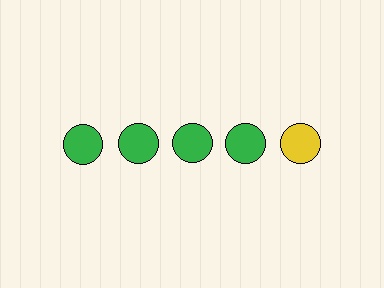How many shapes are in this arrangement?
There are 5 shapes arranged in a grid pattern.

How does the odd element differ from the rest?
It has a different color: yellow instead of green.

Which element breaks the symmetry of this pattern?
The yellow circle in the top row, rightmost column breaks the symmetry. All other shapes are green circles.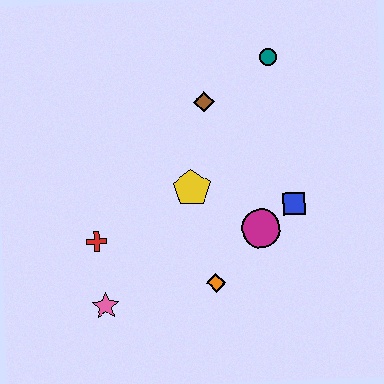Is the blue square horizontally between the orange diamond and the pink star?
No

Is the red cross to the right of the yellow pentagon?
No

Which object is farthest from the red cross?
The teal circle is farthest from the red cross.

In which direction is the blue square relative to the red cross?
The blue square is to the right of the red cross.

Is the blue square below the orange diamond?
No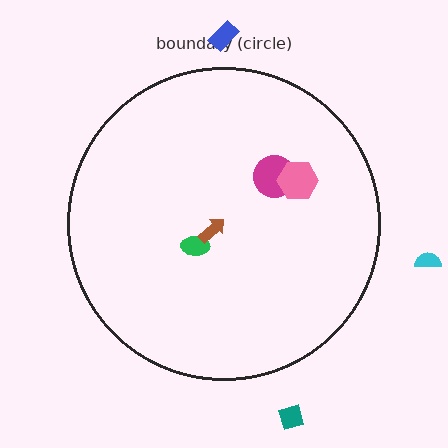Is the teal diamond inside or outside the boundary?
Outside.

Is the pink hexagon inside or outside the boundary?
Inside.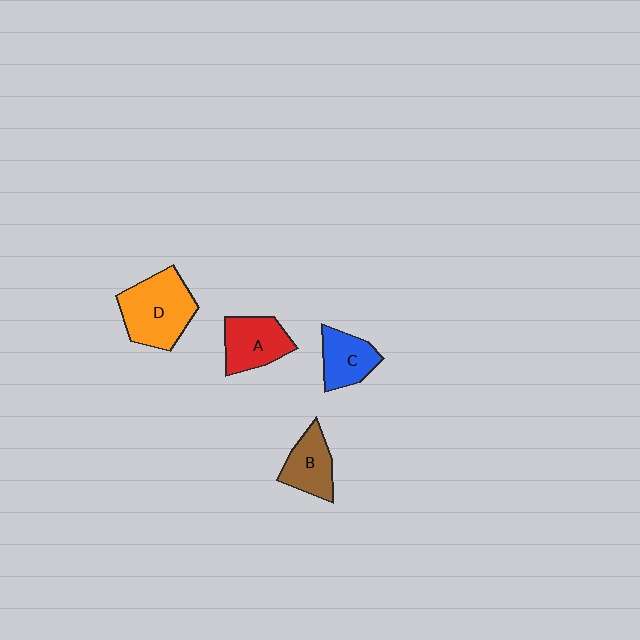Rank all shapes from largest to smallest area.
From largest to smallest: D (orange), A (red), B (brown), C (blue).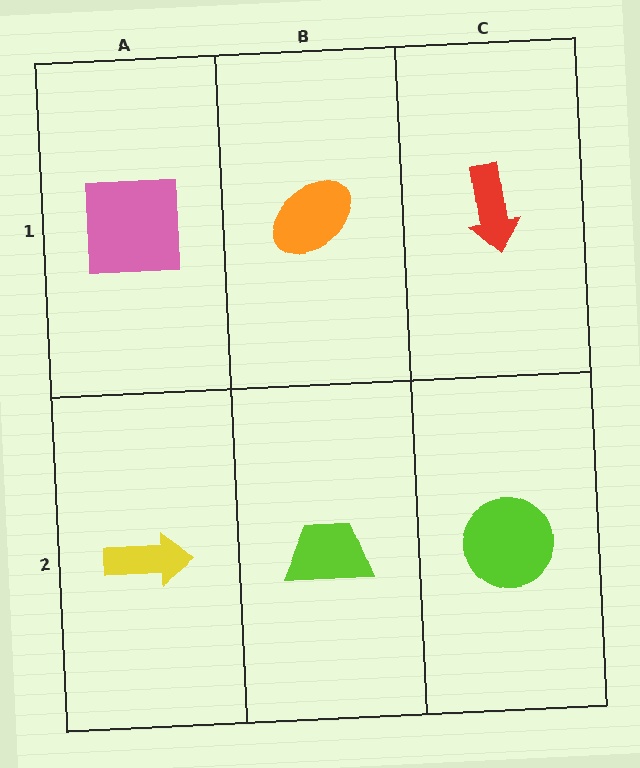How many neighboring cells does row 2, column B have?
3.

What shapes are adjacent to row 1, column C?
A lime circle (row 2, column C), an orange ellipse (row 1, column B).